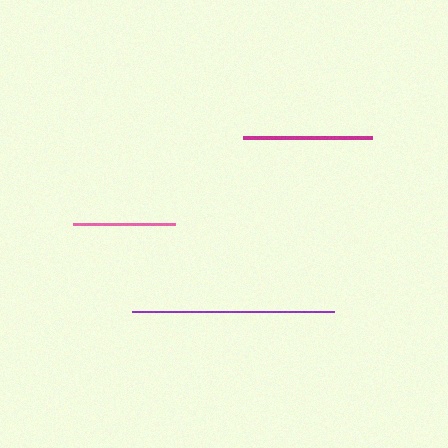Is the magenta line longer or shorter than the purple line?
The purple line is longer than the magenta line.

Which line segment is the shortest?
The pink line is the shortest at approximately 101 pixels.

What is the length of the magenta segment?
The magenta segment is approximately 129 pixels long.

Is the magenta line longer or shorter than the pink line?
The magenta line is longer than the pink line.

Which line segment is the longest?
The purple line is the longest at approximately 201 pixels.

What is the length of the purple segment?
The purple segment is approximately 201 pixels long.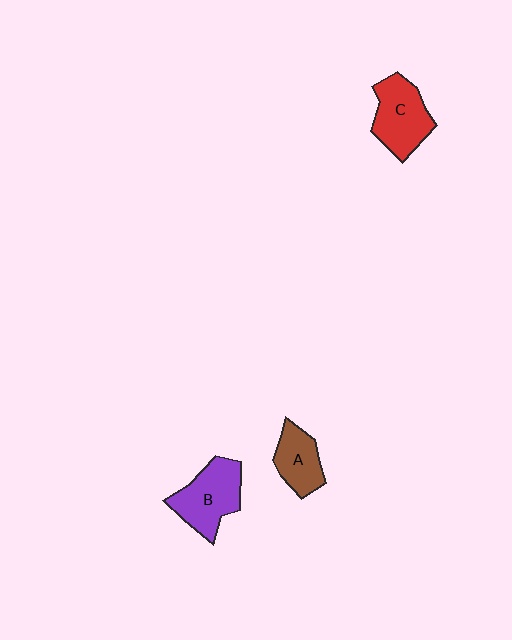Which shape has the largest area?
Shape B (purple).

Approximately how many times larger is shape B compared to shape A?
Approximately 1.4 times.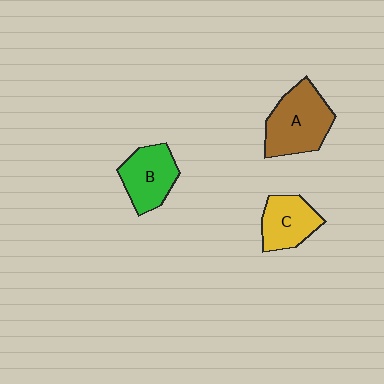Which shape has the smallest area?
Shape C (yellow).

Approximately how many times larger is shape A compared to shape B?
Approximately 1.3 times.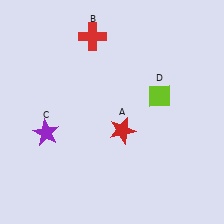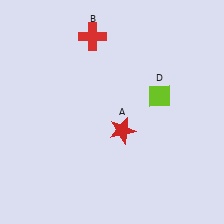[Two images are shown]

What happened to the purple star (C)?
The purple star (C) was removed in Image 2. It was in the bottom-left area of Image 1.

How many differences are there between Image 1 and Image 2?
There is 1 difference between the two images.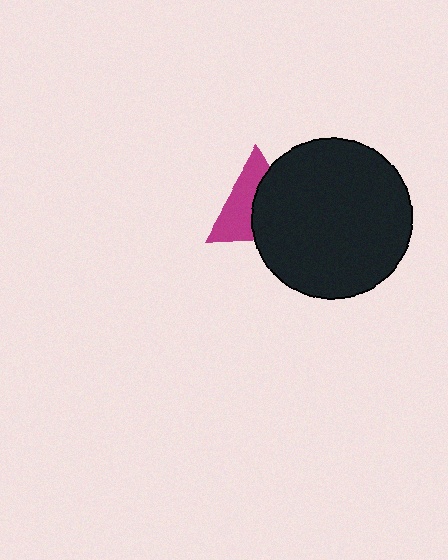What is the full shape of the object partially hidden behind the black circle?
The partially hidden object is a magenta triangle.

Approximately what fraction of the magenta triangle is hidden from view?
Roughly 52% of the magenta triangle is hidden behind the black circle.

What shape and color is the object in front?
The object in front is a black circle.